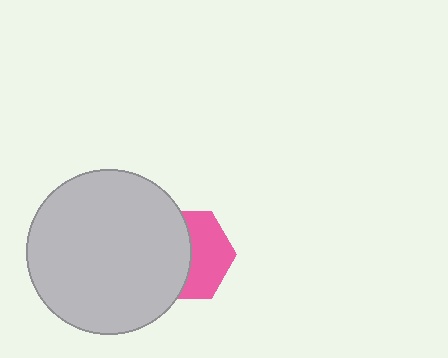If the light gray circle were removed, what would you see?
You would see the complete pink hexagon.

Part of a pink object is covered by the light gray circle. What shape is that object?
It is a hexagon.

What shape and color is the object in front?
The object in front is a light gray circle.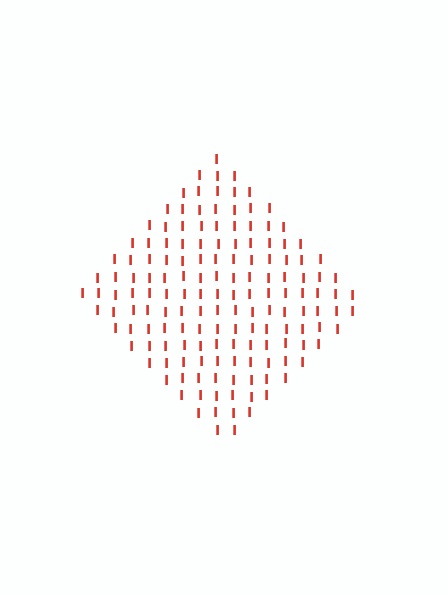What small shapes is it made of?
It is made of small letter I's.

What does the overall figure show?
The overall figure shows a diamond.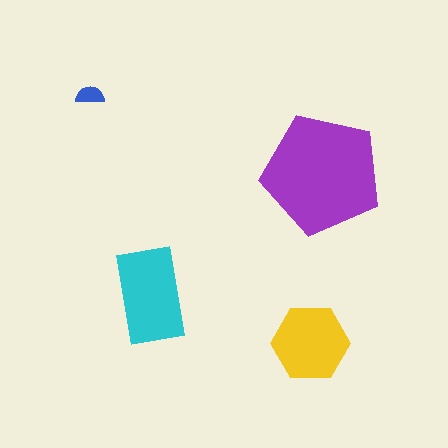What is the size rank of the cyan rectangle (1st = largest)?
2nd.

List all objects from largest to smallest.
The purple pentagon, the cyan rectangle, the yellow hexagon, the blue semicircle.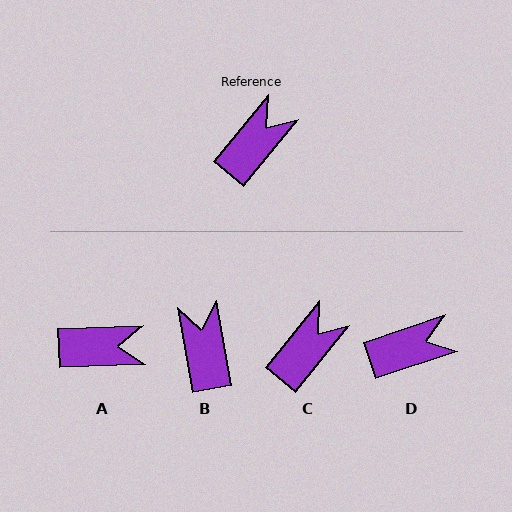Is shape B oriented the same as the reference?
No, it is off by about 49 degrees.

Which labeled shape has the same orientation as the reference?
C.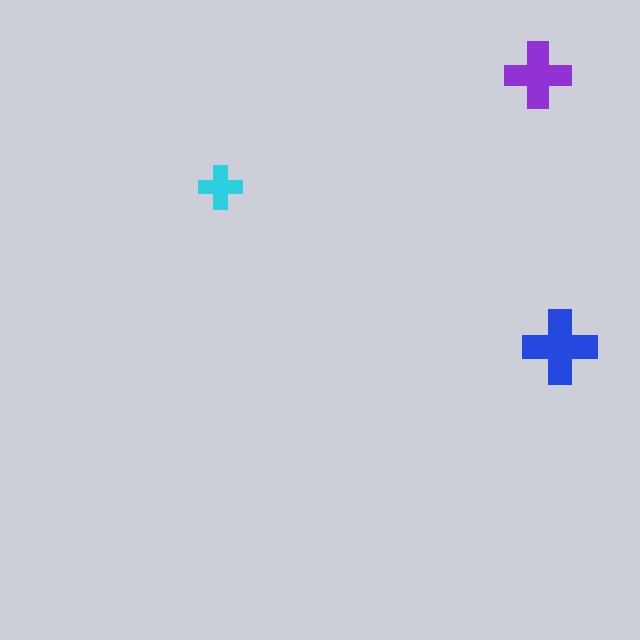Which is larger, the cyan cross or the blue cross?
The blue one.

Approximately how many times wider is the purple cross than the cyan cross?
About 1.5 times wider.